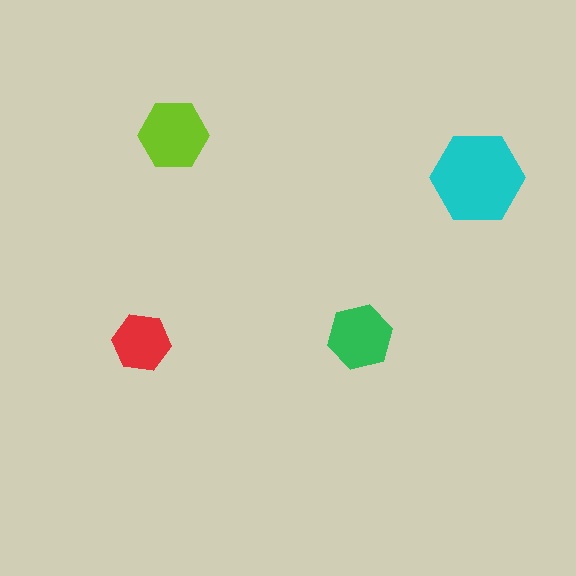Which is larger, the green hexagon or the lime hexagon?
The lime one.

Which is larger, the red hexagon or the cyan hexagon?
The cyan one.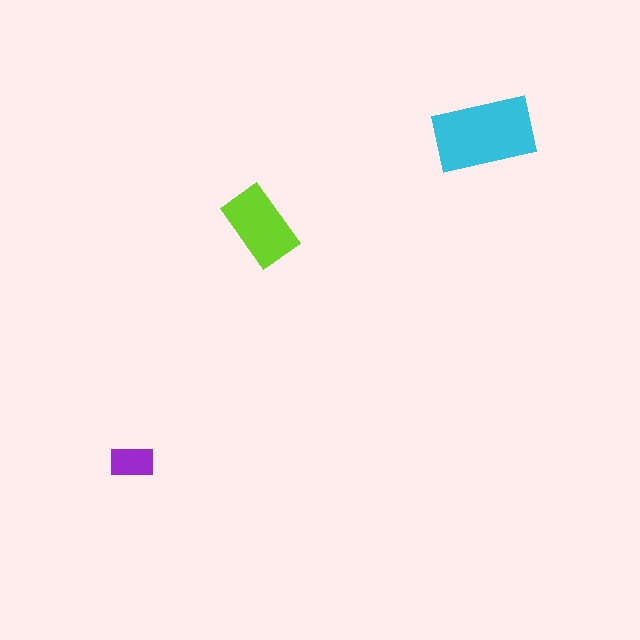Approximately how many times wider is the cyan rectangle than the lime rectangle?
About 1.5 times wider.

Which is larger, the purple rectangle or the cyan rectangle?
The cyan one.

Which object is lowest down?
The purple rectangle is bottommost.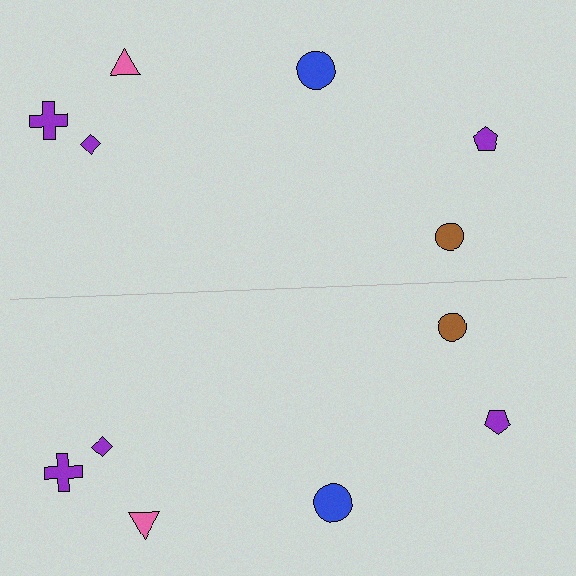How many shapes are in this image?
There are 12 shapes in this image.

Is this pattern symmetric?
Yes, this pattern has bilateral (reflection) symmetry.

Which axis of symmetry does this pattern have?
The pattern has a horizontal axis of symmetry running through the center of the image.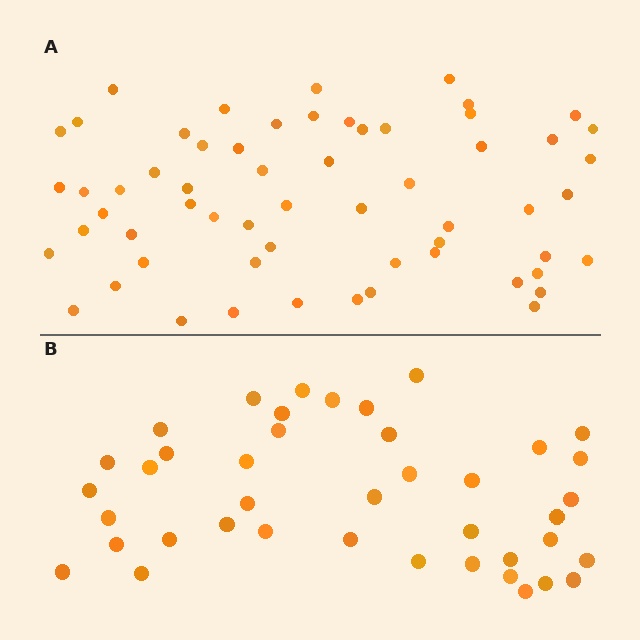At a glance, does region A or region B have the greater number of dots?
Region A (the top region) has more dots.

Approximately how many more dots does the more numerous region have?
Region A has approximately 20 more dots than region B.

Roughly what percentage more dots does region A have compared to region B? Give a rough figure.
About 45% more.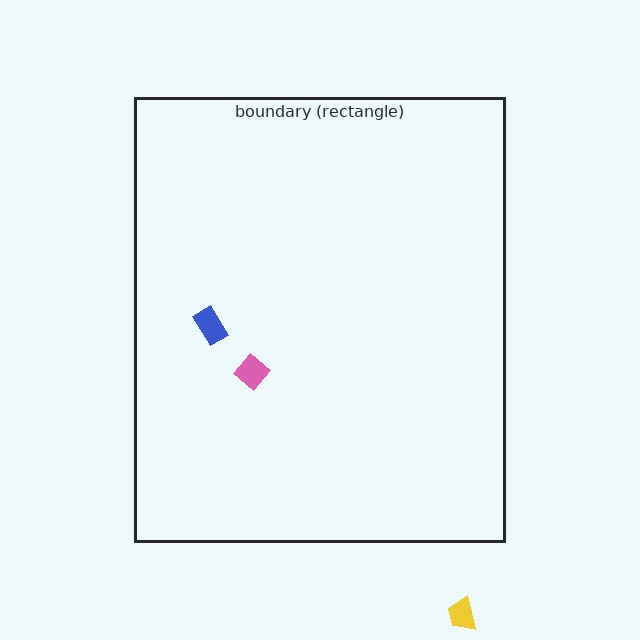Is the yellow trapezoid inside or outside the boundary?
Outside.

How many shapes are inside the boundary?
2 inside, 1 outside.